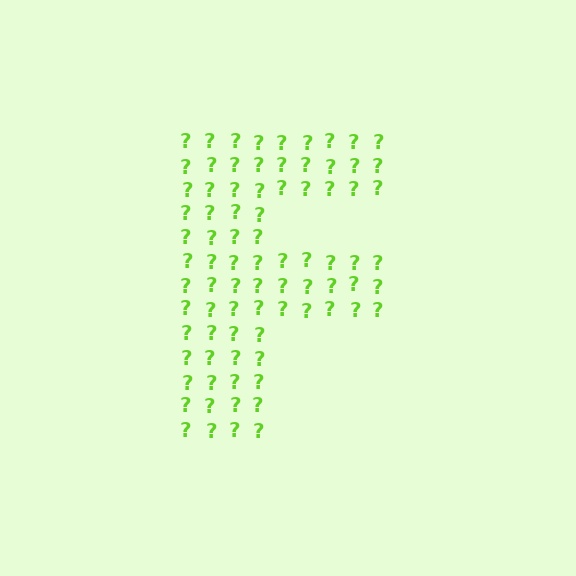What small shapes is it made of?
It is made of small question marks.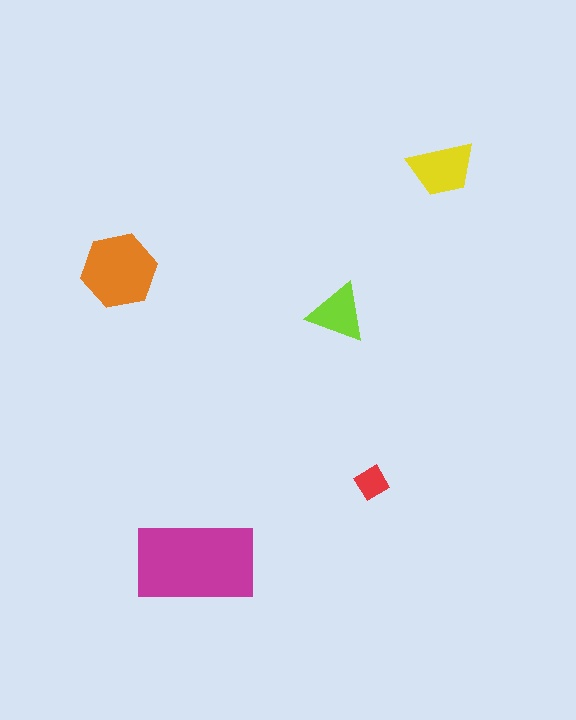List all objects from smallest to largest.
The red diamond, the lime triangle, the yellow trapezoid, the orange hexagon, the magenta rectangle.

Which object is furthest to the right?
The yellow trapezoid is rightmost.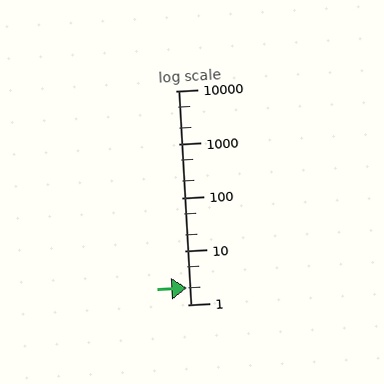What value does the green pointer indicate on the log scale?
The pointer indicates approximately 2.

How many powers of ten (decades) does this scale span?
The scale spans 4 decades, from 1 to 10000.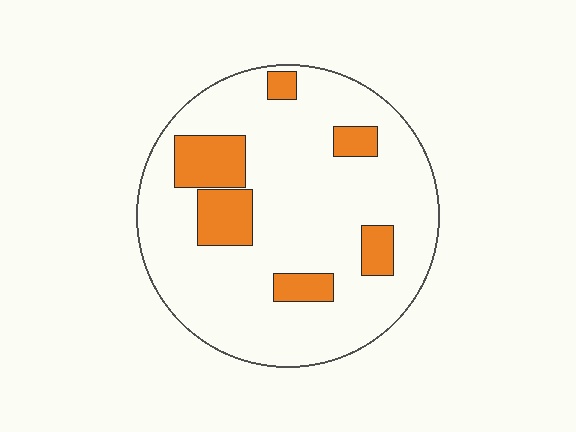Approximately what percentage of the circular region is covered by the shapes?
Approximately 20%.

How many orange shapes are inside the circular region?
6.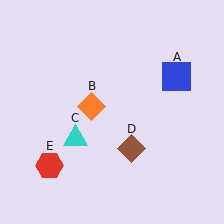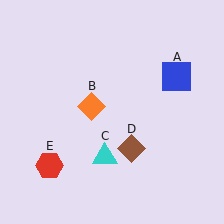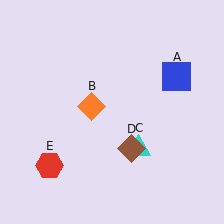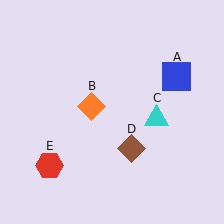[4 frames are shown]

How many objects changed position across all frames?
1 object changed position: cyan triangle (object C).